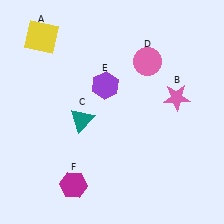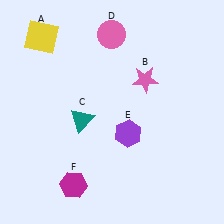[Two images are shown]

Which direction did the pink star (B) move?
The pink star (B) moved left.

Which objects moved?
The objects that moved are: the pink star (B), the pink circle (D), the purple hexagon (E).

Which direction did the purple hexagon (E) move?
The purple hexagon (E) moved down.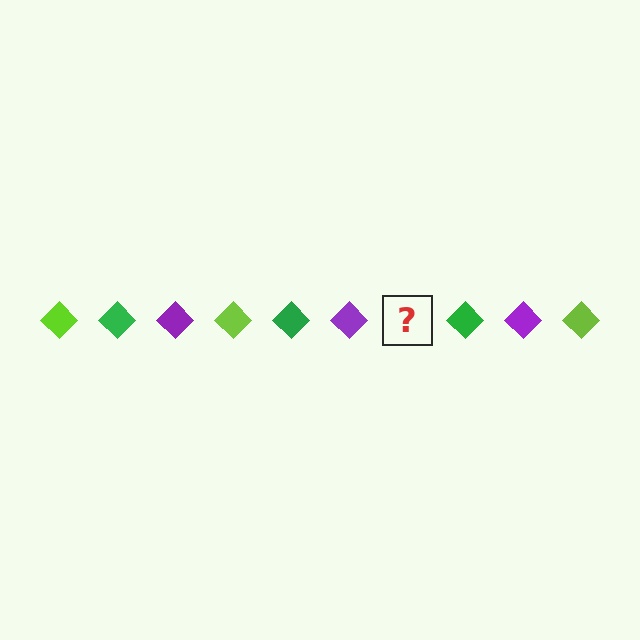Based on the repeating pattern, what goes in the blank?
The blank should be a lime diamond.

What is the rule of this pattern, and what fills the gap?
The rule is that the pattern cycles through lime, green, purple diamonds. The gap should be filled with a lime diamond.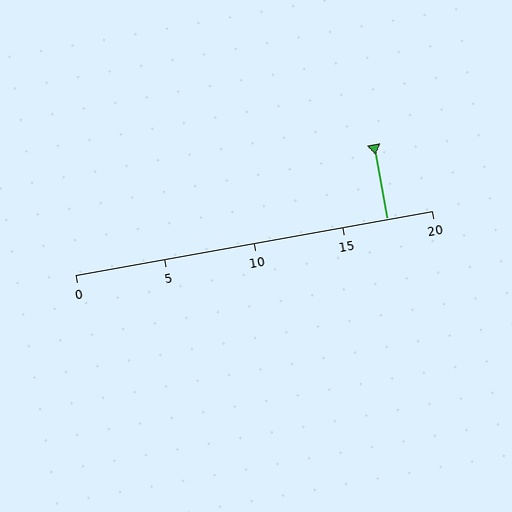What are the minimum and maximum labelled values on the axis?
The axis runs from 0 to 20.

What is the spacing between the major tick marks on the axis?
The major ticks are spaced 5 apart.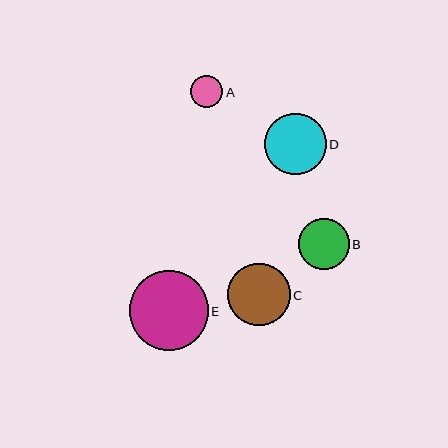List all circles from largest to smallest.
From largest to smallest: E, C, D, B, A.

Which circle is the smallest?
Circle A is the smallest with a size of approximately 32 pixels.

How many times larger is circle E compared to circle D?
Circle E is approximately 1.3 times the size of circle D.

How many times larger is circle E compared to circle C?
Circle E is approximately 1.3 times the size of circle C.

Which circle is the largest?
Circle E is the largest with a size of approximately 79 pixels.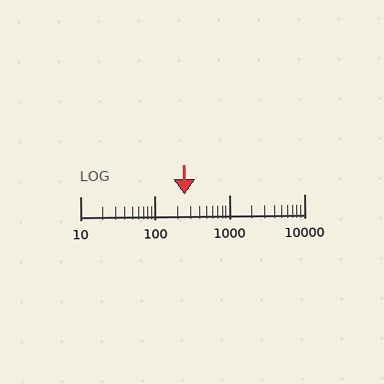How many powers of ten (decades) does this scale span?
The scale spans 3 decades, from 10 to 10000.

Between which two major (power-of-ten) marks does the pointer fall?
The pointer is between 100 and 1000.